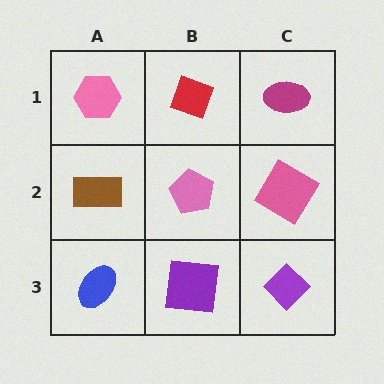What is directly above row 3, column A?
A brown rectangle.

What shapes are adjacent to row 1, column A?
A brown rectangle (row 2, column A), a red diamond (row 1, column B).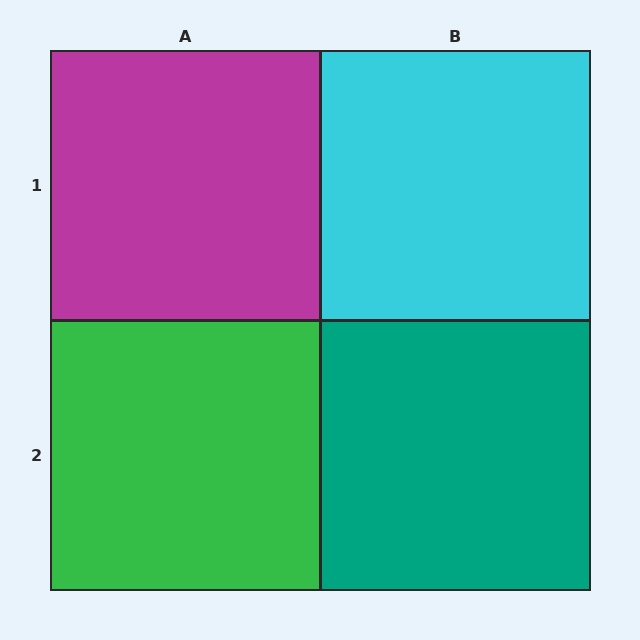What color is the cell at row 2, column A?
Green.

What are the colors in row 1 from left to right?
Magenta, cyan.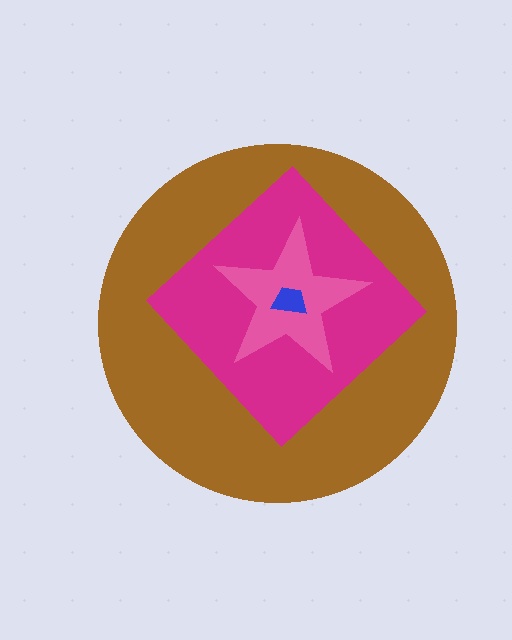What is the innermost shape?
The blue trapezoid.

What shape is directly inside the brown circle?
The magenta diamond.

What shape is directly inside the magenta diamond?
The pink star.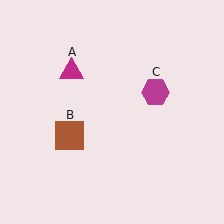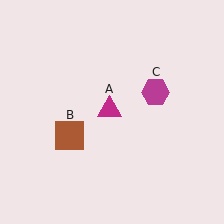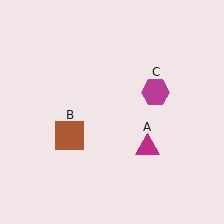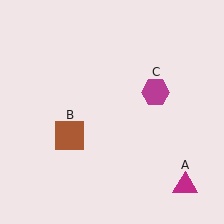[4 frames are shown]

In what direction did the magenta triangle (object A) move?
The magenta triangle (object A) moved down and to the right.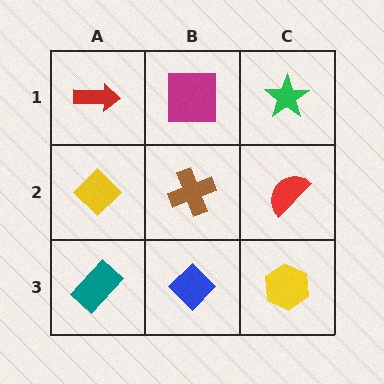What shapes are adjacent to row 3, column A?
A yellow diamond (row 2, column A), a blue diamond (row 3, column B).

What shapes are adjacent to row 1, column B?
A brown cross (row 2, column B), a red arrow (row 1, column A), a green star (row 1, column C).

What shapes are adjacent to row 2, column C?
A green star (row 1, column C), a yellow hexagon (row 3, column C), a brown cross (row 2, column B).